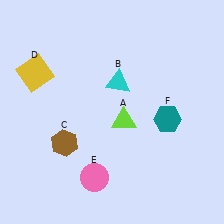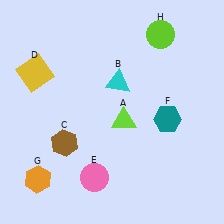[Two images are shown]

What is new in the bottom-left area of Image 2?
An orange hexagon (G) was added in the bottom-left area of Image 2.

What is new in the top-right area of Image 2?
A lime circle (H) was added in the top-right area of Image 2.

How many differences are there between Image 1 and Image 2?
There are 2 differences between the two images.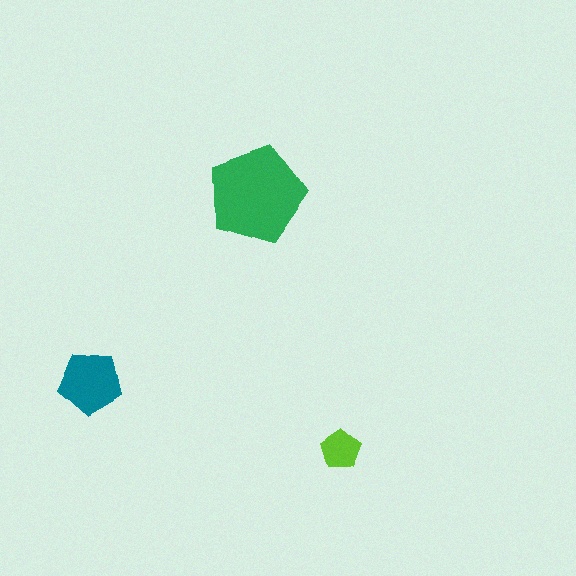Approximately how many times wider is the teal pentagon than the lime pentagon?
About 1.5 times wider.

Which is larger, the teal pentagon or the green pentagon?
The green one.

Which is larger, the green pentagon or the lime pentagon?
The green one.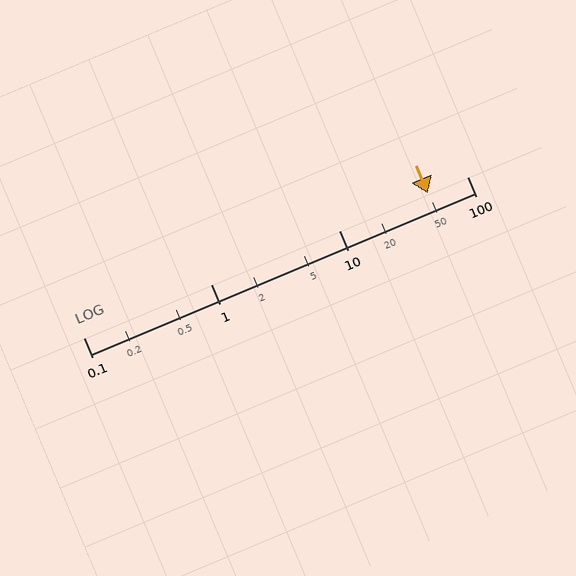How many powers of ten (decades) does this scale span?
The scale spans 3 decades, from 0.1 to 100.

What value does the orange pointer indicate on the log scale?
The pointer indicates approximately 49.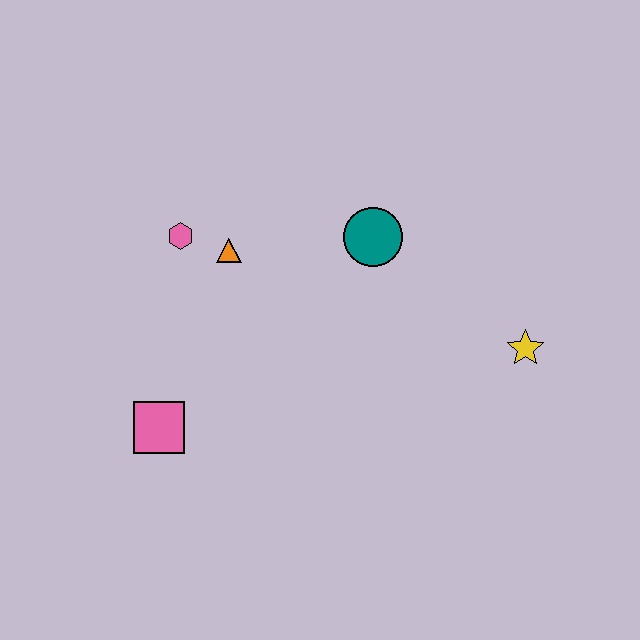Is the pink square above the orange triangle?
No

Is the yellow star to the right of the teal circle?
Yes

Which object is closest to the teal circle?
The orange triangle is closest to the teal circle.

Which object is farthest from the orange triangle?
The yellow star is farthest from the orange triangle.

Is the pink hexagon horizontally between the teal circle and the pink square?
Yes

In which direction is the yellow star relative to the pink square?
The yellow star is to the right of the pink square.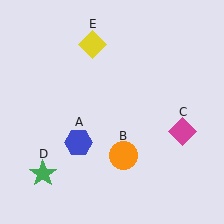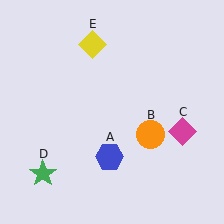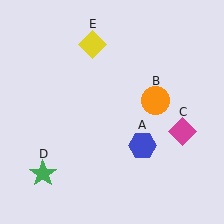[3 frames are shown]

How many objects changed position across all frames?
2 objects changed position: blue hexagon (object A), orange circle (object B).